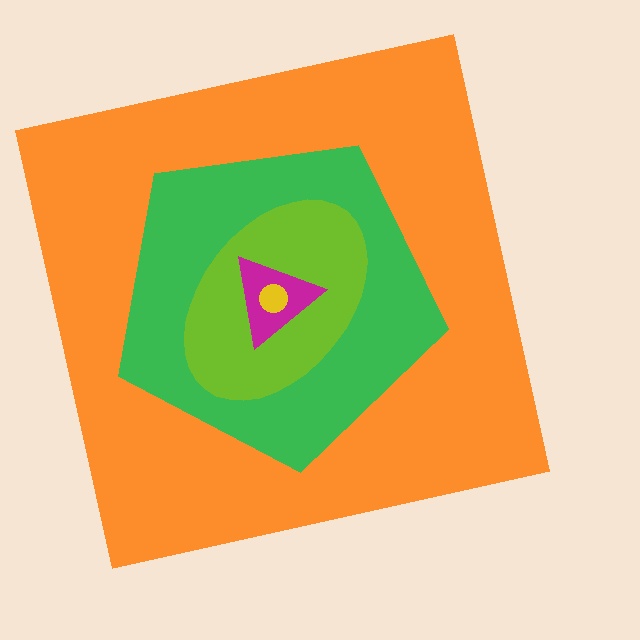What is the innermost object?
The yellow circle.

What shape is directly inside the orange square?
The green pentagon.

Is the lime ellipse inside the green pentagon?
Yes.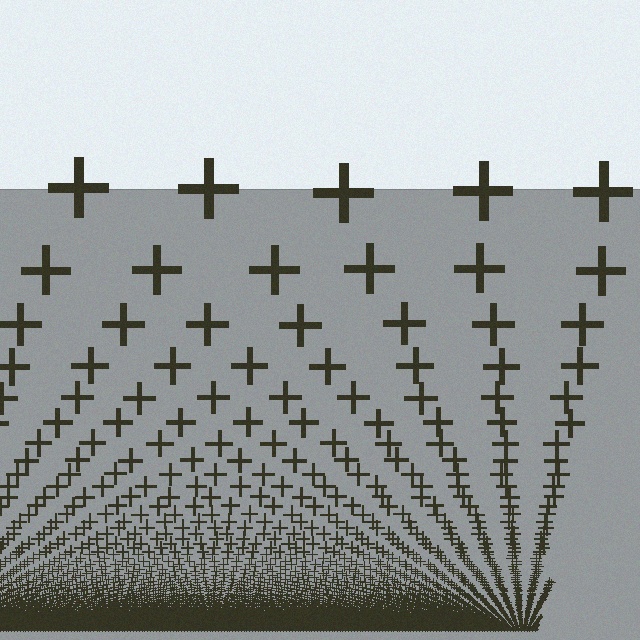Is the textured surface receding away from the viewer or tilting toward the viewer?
The surface appears to tilt toward the viewer. Texture elements get larger and sparser toward the top.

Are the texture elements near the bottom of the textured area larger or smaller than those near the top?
Smaller. The gradient is inverted — elements near the bottom are smaller and denser.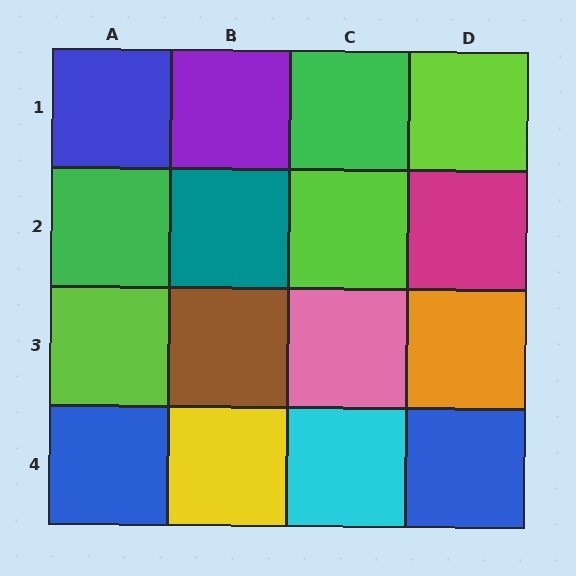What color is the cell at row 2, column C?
Lime.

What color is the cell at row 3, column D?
Orange.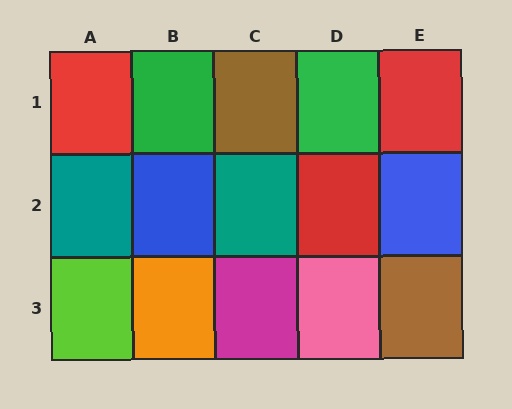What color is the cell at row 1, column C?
Brown.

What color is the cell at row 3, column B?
Orange.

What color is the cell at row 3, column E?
Brown.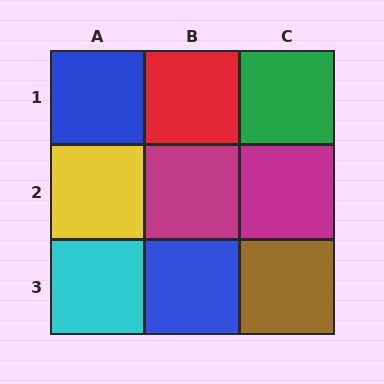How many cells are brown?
1 cell is brown.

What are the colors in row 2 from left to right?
Yellow, magenta, magenta.